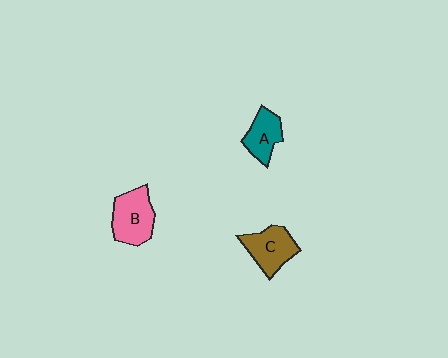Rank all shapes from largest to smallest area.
From largest to smallest: B (pink), C (brown), A (teal).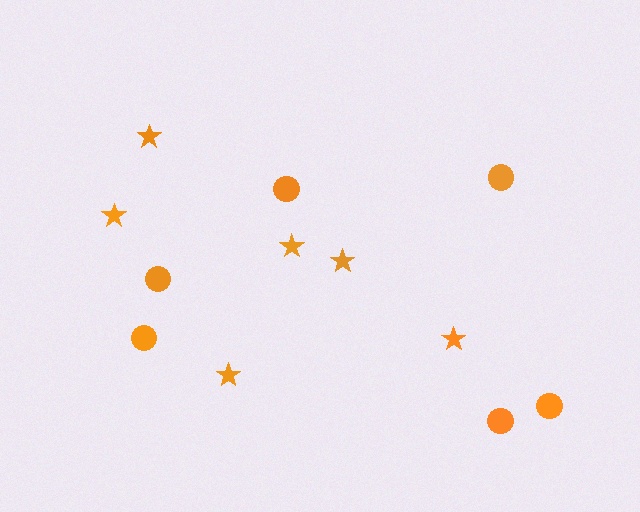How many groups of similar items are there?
There are 2 groups: one group of stars (6) and one group of circles (6).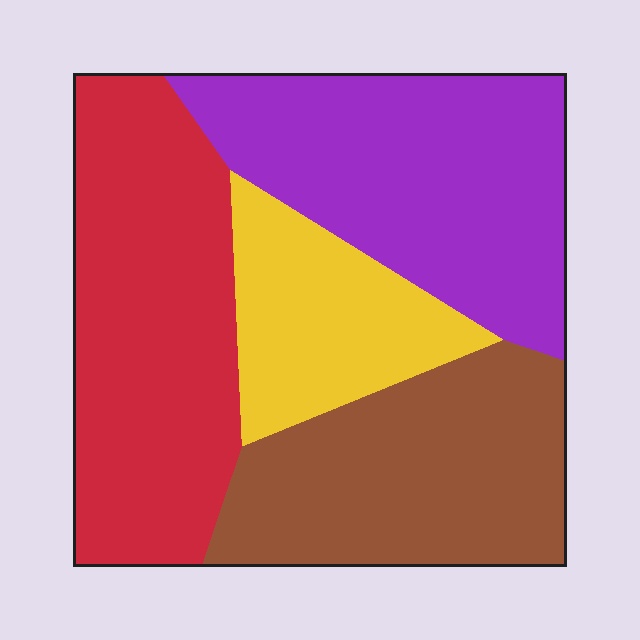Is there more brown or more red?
Red.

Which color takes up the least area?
Yellow, at roughly 15%.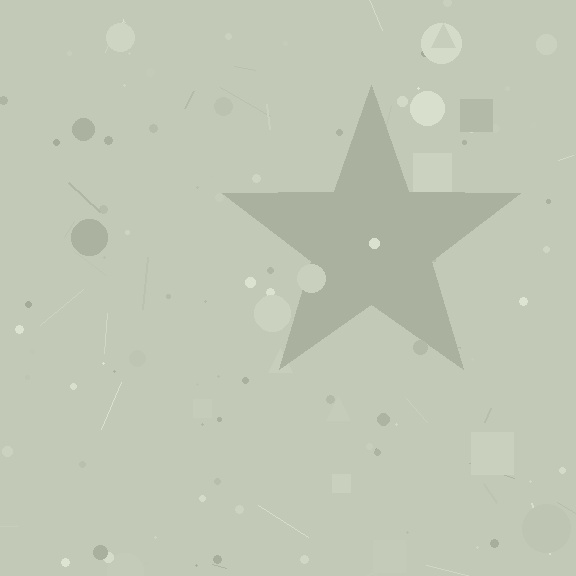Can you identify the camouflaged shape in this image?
The camouflaged shape is a star.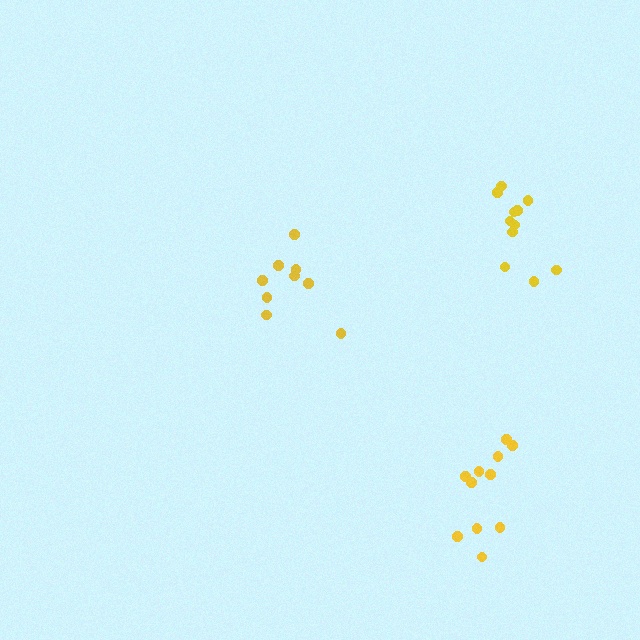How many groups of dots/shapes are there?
There are 3 groups.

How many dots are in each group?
Group 1: 9 dots, Group 2: 11 dots, Group 3: 11 dots (31 total).